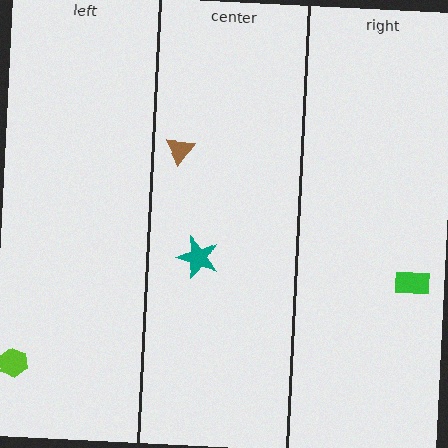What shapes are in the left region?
The lime hexagon.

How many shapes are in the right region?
1.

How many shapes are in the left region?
1.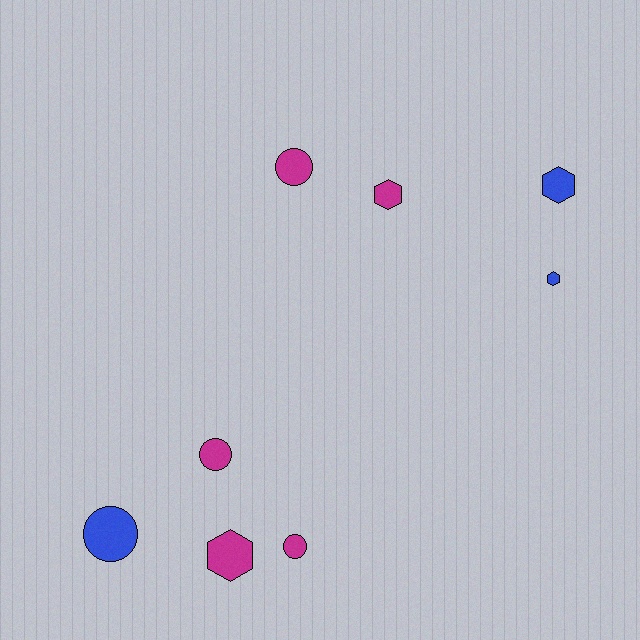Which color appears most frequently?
Magenta, with 5 objects.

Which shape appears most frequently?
Hexagon, with 4 objects.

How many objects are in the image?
There are 8 objects.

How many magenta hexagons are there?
There are 2 magenta hexagons.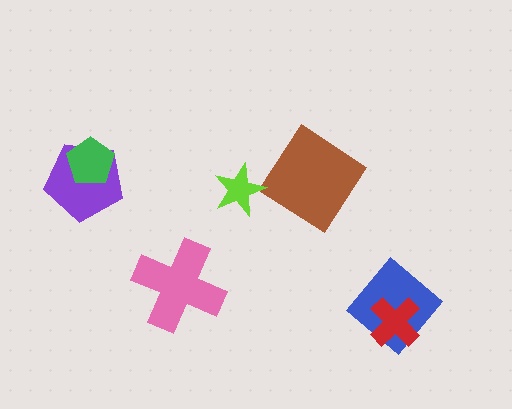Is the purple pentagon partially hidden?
Yes, it is partially covered by another shape.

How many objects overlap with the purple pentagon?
1 object overlaps with the purple pentagon.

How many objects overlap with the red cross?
1 object overlaps with the red cross.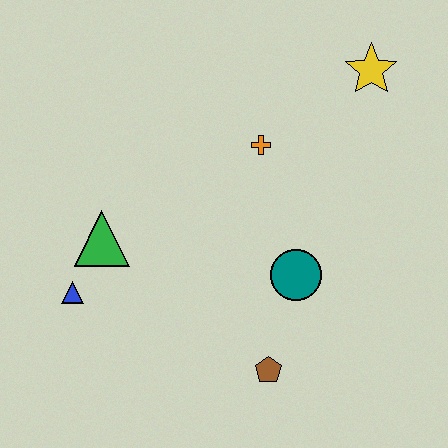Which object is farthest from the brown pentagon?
The yellow star is farthest from the brown pentagon.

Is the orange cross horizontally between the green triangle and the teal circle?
Yes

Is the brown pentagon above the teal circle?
No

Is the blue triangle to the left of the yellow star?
Yes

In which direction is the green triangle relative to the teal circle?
The green triangle is to the left of the teal circle.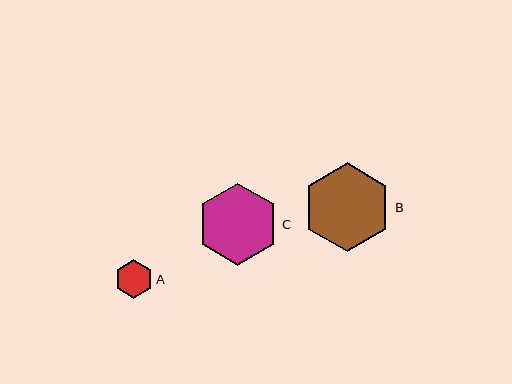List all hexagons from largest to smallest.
From largest to smallest: B, C, A.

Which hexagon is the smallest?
Hexagon A is the smallest with a size of approximately 39 pixels.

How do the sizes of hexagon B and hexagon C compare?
Hexagon B and hexagon C are approximately the same size.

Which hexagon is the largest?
Hexagon B is the largest with a size of approximately 89 pixels.